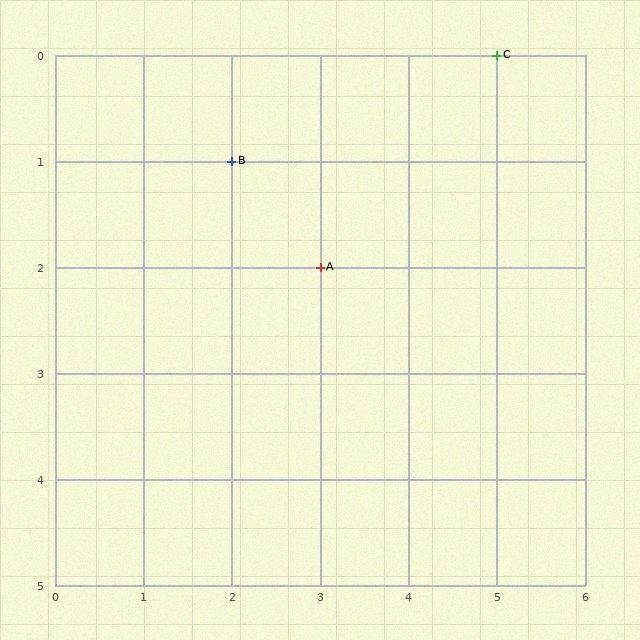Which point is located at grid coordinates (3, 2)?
Point A is at (3, 2).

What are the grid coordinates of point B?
Point B is at grid coordinates (2, 1).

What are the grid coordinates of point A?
Point A is at grid coordinates (3, 2).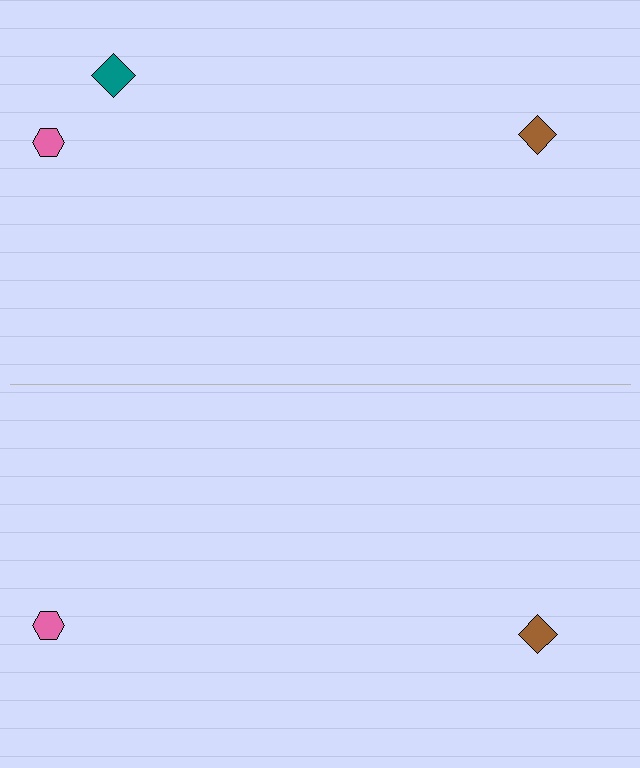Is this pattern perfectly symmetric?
No, the pattern is not perfectly symmetric. A teal diamond is missing from the bottom side.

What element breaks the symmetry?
A teal diamond is missing from the bottom side.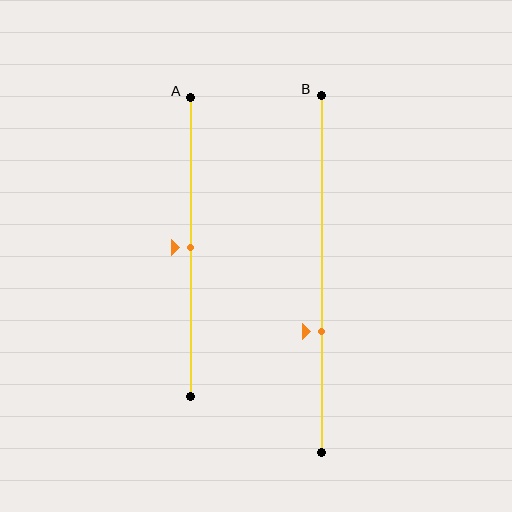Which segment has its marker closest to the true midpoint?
Segment A has its marker closest to the true midpoint.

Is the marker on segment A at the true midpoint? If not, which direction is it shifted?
Yes, the marker on segment A is at the true midpoint.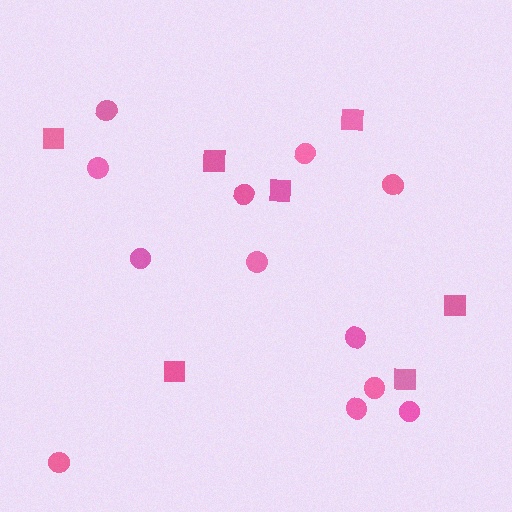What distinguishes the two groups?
There are 2 groups: one group of squares (7) and one group of circles (12).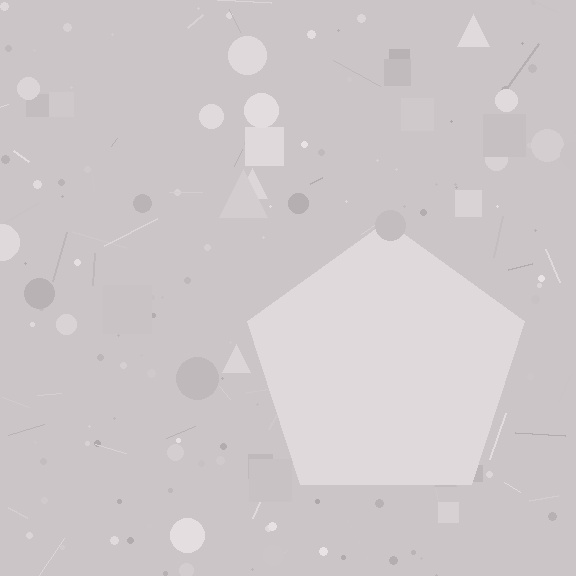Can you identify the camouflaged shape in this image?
The camouflaged shape is a pentagon.